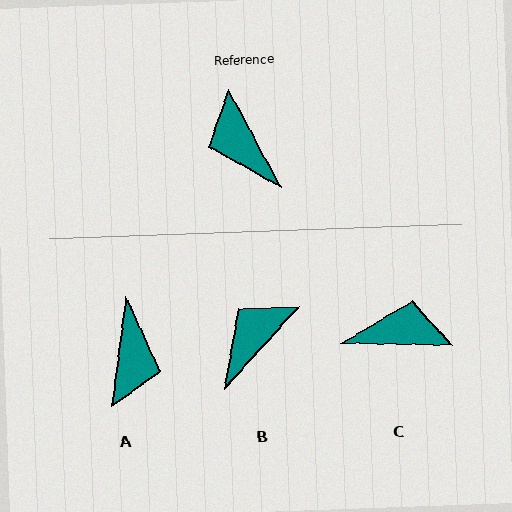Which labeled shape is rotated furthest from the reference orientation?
A, about 144 degrees away.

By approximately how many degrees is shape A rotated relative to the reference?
Approximately 144 degrees counter-clockwise.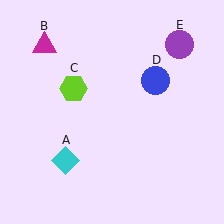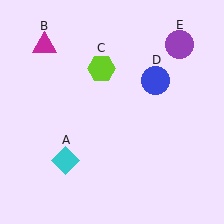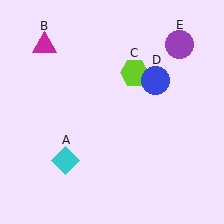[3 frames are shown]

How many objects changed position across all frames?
1 object changed position: lime hexagon (object C).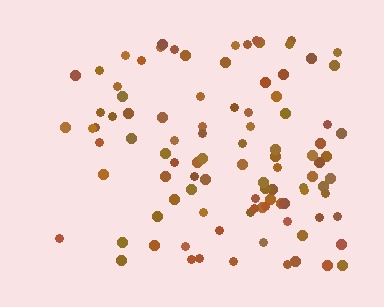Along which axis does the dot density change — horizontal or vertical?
Horizontal.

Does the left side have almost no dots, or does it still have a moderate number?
Still a moderate number, just noticeably fewer than the right.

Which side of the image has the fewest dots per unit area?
The left.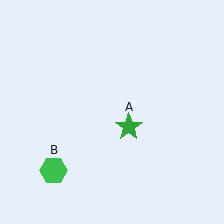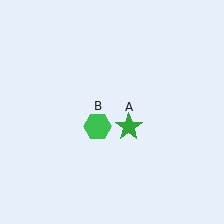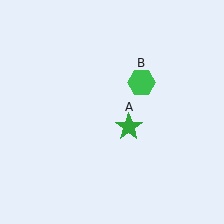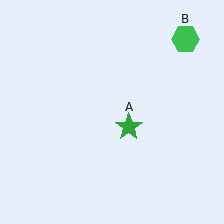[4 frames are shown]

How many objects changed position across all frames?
1 object changed position: green hexagon (object B).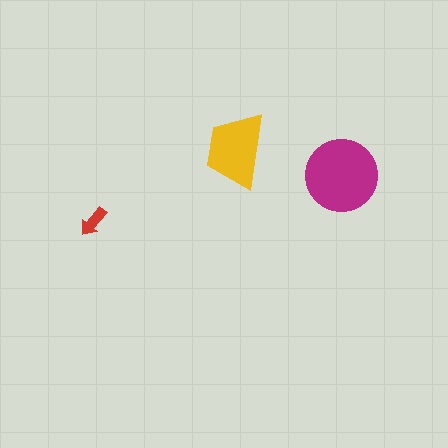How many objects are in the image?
There are 3 objects in the image.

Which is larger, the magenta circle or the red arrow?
The magenta circle.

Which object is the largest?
The magenta circle.